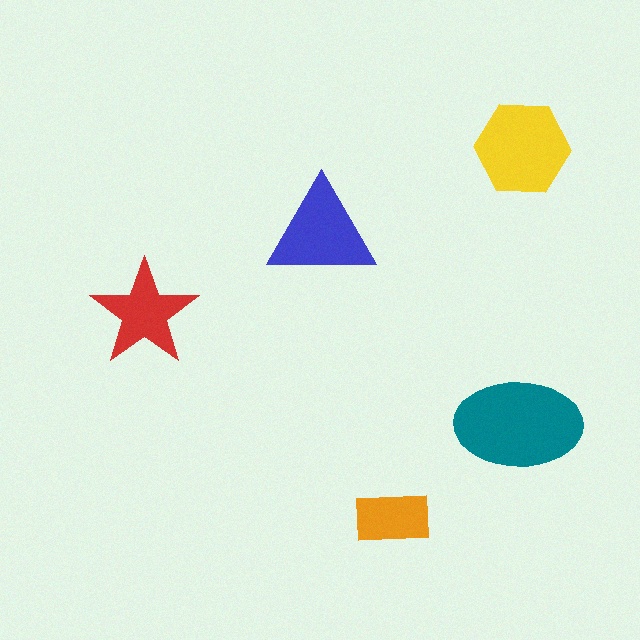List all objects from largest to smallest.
The teal ellipse, the yellow hexagon, the blue triangle, the red star, the orange rectangle.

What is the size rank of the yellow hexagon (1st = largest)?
2nd.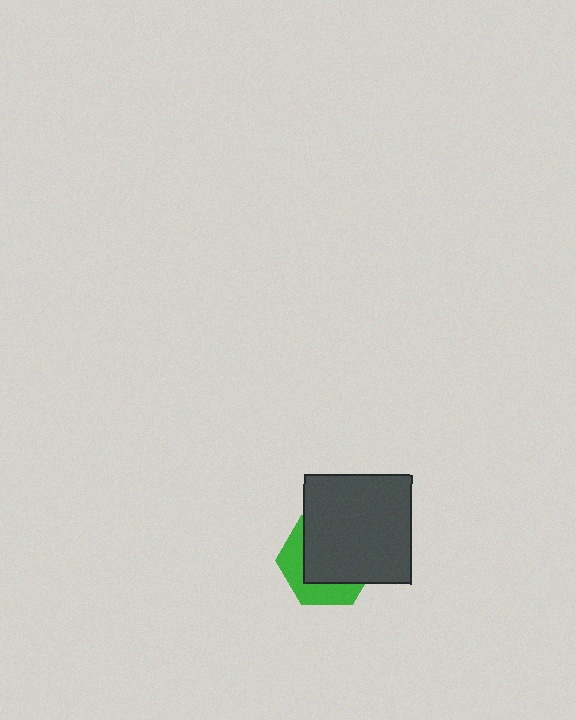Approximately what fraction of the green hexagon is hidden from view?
Roughly 64% of the green hexagon is hidden behind the dark gray square.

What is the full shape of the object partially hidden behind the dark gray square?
The partially hidden object is a green hexagon.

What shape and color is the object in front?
The object in front is a dark gray square.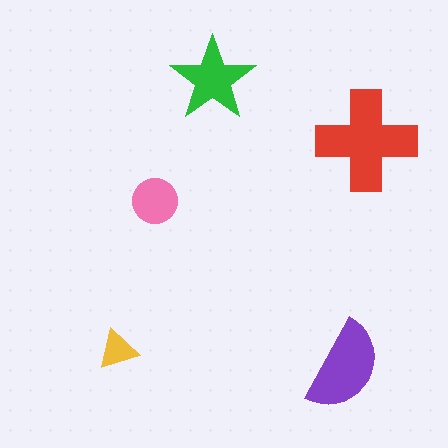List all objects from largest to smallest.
The red cross, the purple semicircle, the green star, the pink circle, the yellow triangle.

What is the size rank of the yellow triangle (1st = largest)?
5th.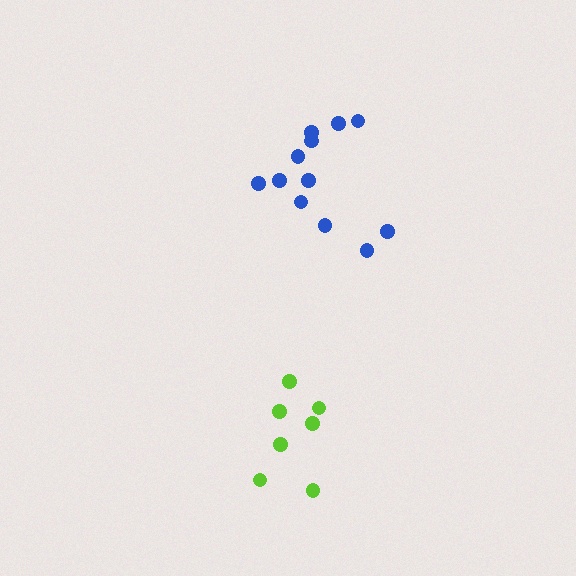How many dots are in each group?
Group 1: 12 dots, Group 2: 7 dots (19 total).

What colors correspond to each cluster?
The clusters are colored: blue, lime.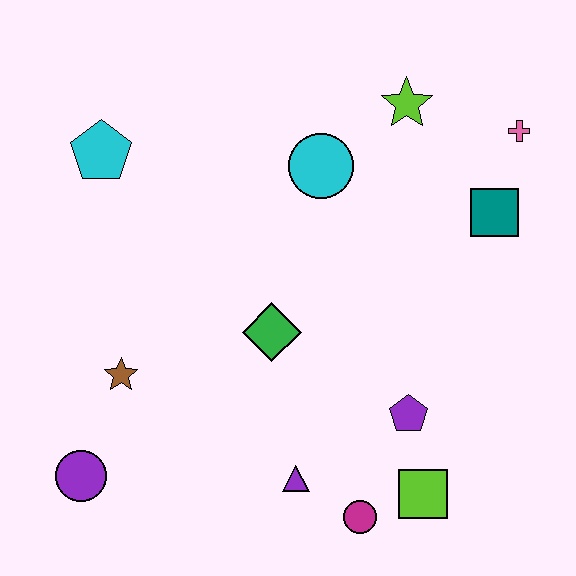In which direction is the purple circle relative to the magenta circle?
The purple circle is to the left of the magenta circle.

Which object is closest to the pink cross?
The teal square is closest to the pink cross.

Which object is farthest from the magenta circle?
The cyan pentagon is farthest from the magenta circle.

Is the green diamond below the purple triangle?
No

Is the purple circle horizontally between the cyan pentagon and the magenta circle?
No